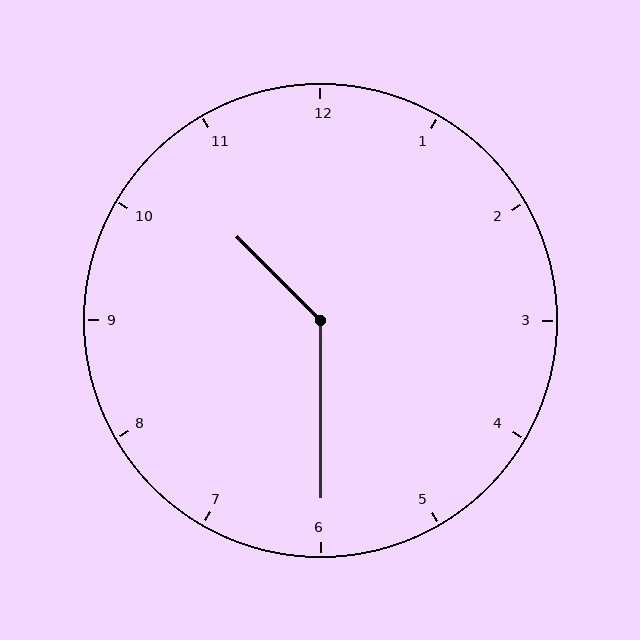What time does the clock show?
10:30.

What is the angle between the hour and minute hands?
Approximately 135 degrees.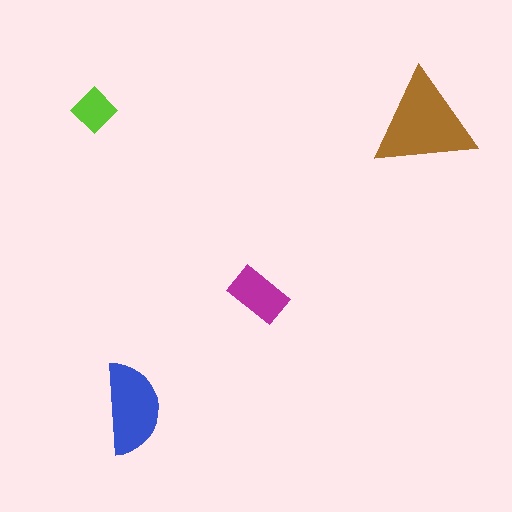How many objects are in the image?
There are 4 objects in the image.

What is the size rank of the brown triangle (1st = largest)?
1st.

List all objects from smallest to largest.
The lime diamond, the magenta rectangle, the blue semicircle, the brown triangle.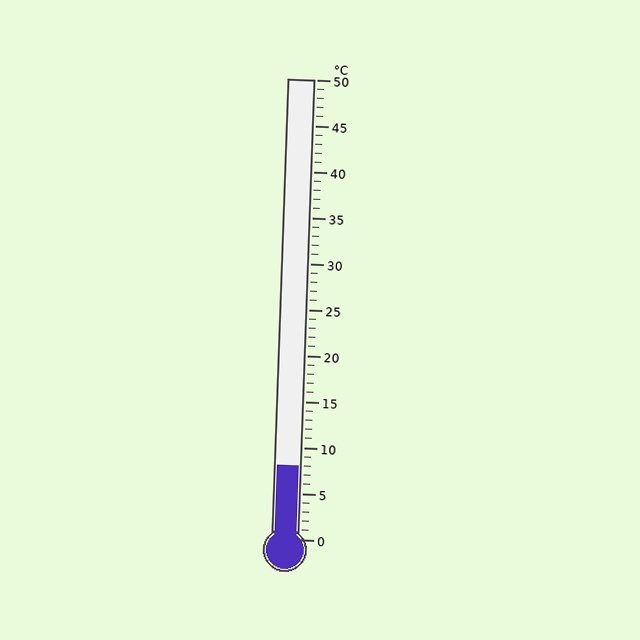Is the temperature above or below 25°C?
The temperature is below 25°C.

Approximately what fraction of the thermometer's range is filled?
The thermometer is filled to approximately 15% of its range.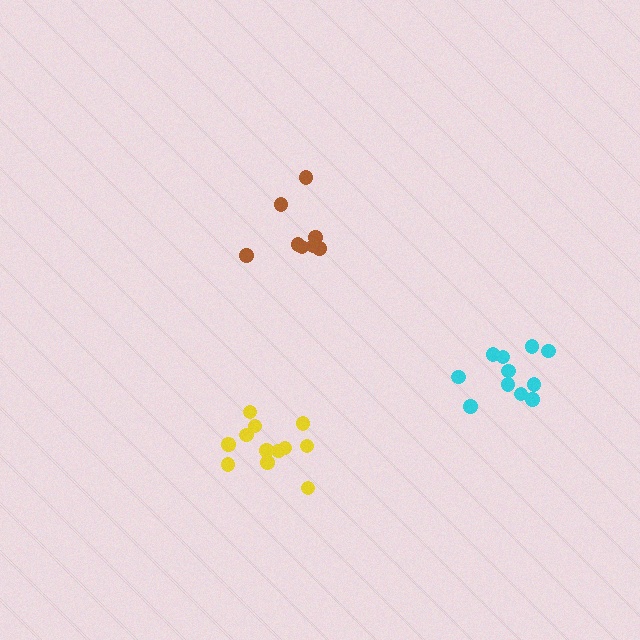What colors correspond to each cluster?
The clusters are colored: cyan, yellow, brown.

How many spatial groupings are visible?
There are 3 spatial groupings.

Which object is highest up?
The brown cluster is topmost.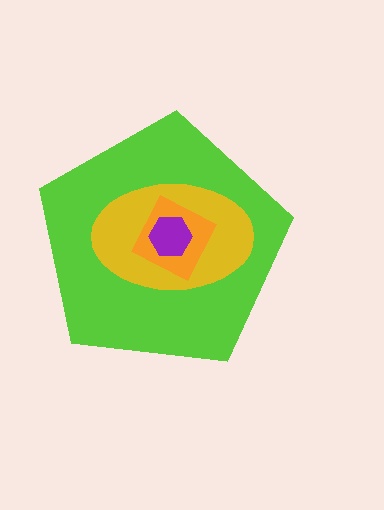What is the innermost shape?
The purple hexagon.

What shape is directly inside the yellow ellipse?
The orange diamond.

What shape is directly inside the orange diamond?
The purple hexagon.